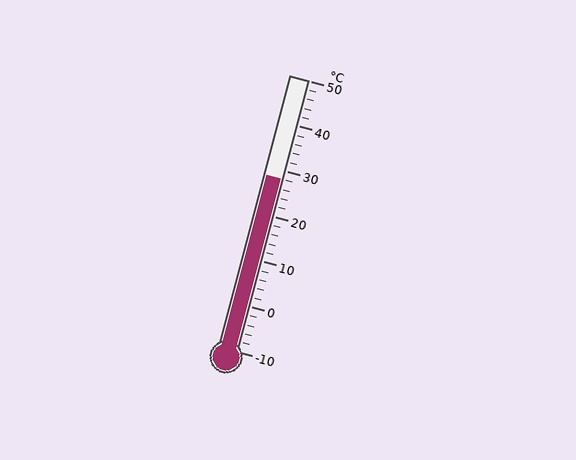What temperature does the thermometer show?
The thermometer shows approximately 28°C.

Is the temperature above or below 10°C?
The temperature is above 10°C.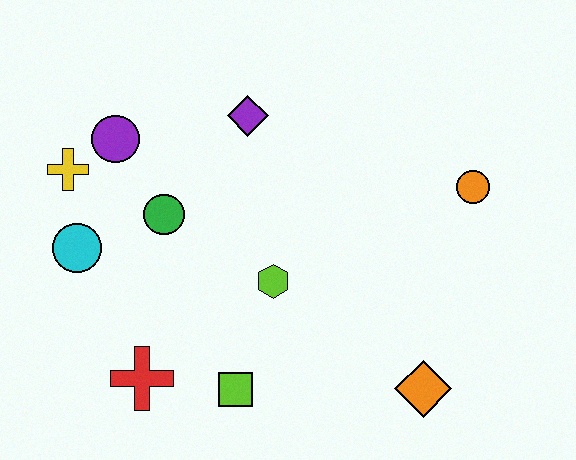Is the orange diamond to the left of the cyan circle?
No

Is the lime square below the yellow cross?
Yes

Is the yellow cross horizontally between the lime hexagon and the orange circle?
No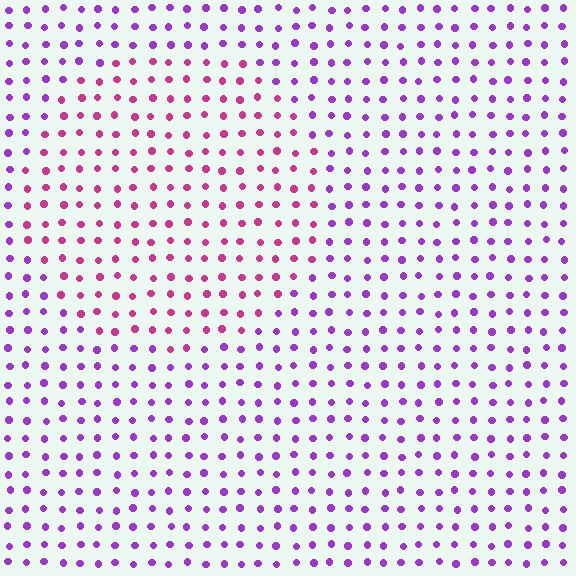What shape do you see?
I see a circle.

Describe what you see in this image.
The image is filled with small purple elements in a uniform arrangement. A circle-shaped region is visible where the elements are tinted to a slightly different hue, forming a subtle color boundary.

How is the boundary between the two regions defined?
The boundary is defined purely by a slight shift in hue (about 43 degrees). Spacing, size, and orientation are identical on both sides.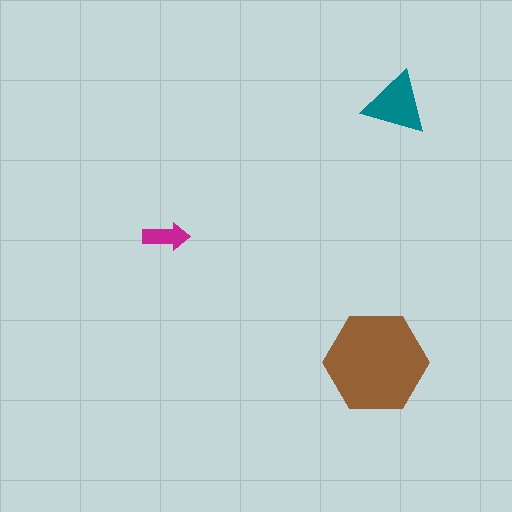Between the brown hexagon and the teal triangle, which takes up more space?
The brown hexagon.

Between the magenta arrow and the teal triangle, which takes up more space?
The teal triangle.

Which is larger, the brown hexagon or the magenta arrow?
The brown hexagon.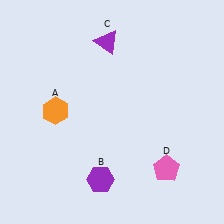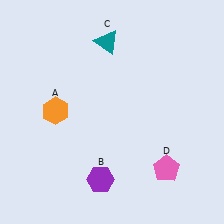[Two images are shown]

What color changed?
The triangle (C) changed from purple in Image 1 to teal in Image 2.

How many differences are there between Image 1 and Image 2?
There is 1 difference between the two images.